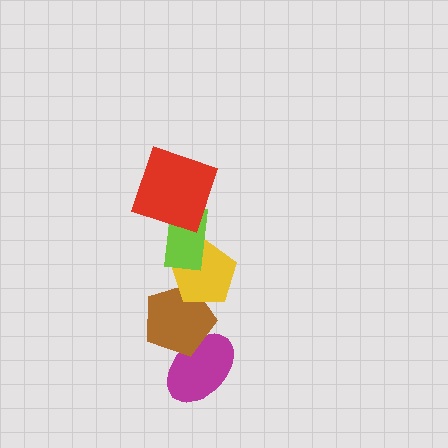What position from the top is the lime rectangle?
The lime rectangle is 2nd from the top.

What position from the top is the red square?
The red square is 1st from the top.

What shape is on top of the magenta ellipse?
The brown pentagon is on top of the magenta ellipse.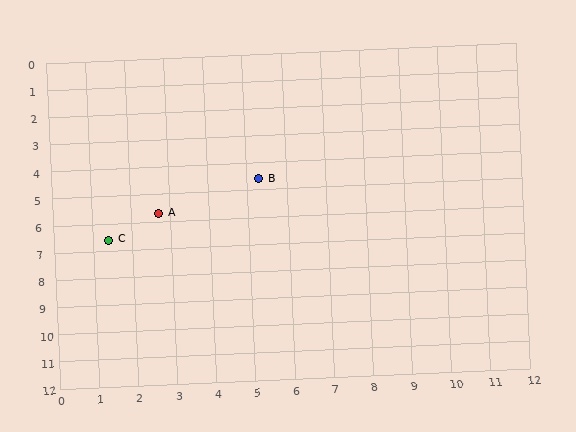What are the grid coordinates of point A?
Point A is at approximately (2.7, 5.7).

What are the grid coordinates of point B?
Point B is at approximately (5.3, 4.6).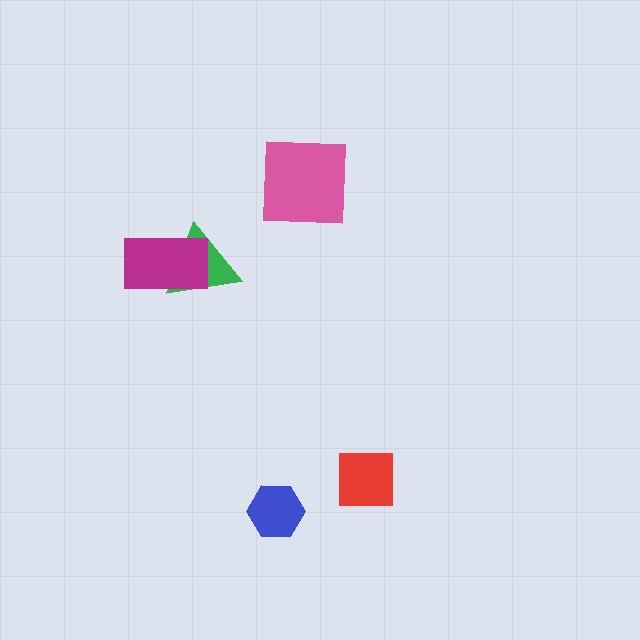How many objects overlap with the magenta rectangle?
1 object overlaps with the magenta rectangle.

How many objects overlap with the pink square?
0 objects overlap with the pink square.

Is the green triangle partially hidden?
Yes, it is partially covered by another shape.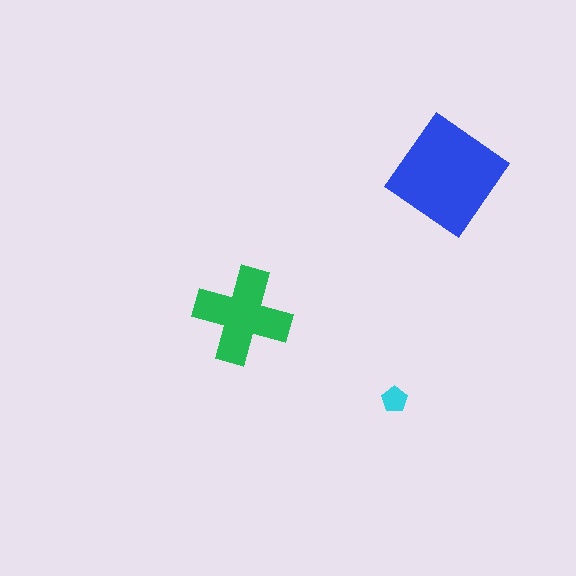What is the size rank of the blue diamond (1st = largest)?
1st.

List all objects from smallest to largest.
The cyan pentagon, the green cross, the blue diamond.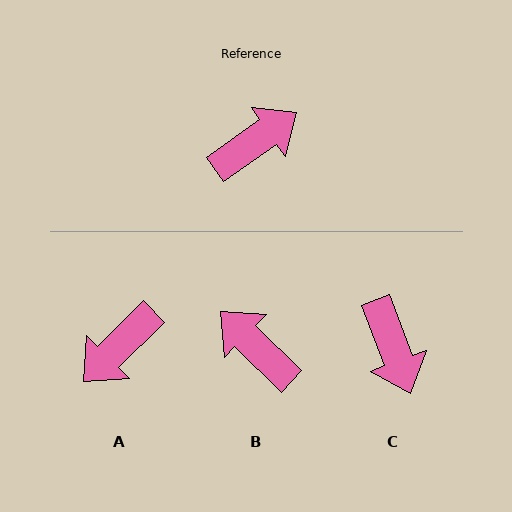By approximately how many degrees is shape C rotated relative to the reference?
Approximately 105 degrees clockwise.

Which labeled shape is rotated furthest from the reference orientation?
A, about 170 degrees away.